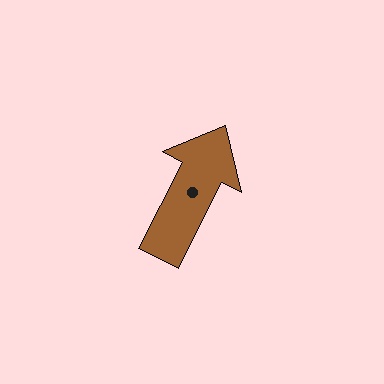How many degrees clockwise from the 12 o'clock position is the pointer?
Approximately 27 degrees.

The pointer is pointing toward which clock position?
Roughly 1 o'clock.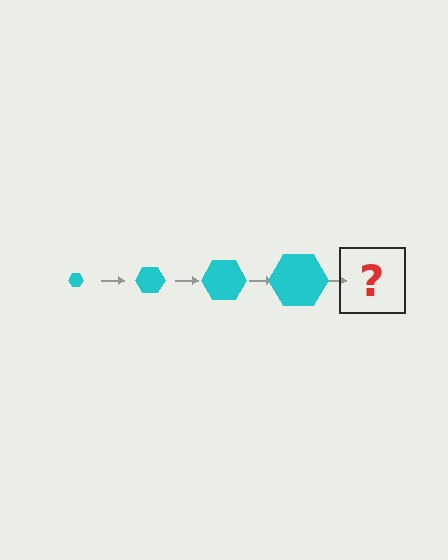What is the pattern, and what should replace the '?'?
The pattern is that the hexagon gets progressively larger each step. The '?' should be a cyan hexagon, larger than the previous one.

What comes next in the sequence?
The next element should be a cyan hexagon, larger than the previous one.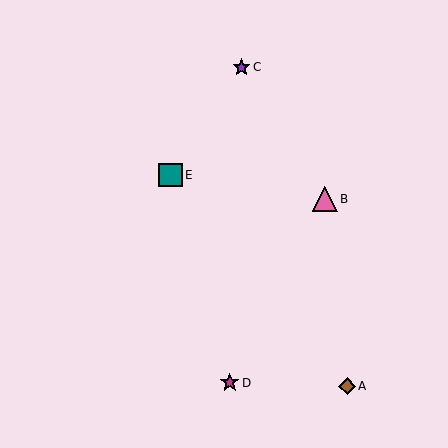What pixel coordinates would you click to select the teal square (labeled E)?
Click at (170, 175) to select the teal square E.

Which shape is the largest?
The pink triangle (labeled B) is the largest.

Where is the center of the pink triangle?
The center of the pink triangle is at (325, 199).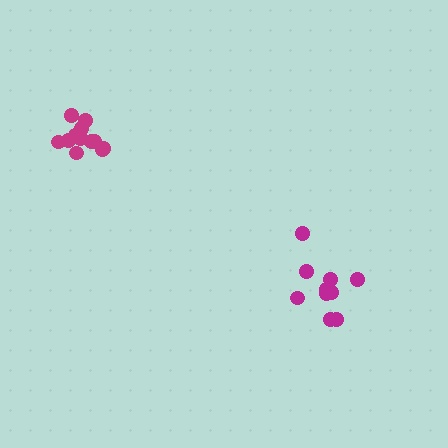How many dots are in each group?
Group 1: 10 dots, Group 2: 12 dots (22 total).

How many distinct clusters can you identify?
There are 2 distinct clusters.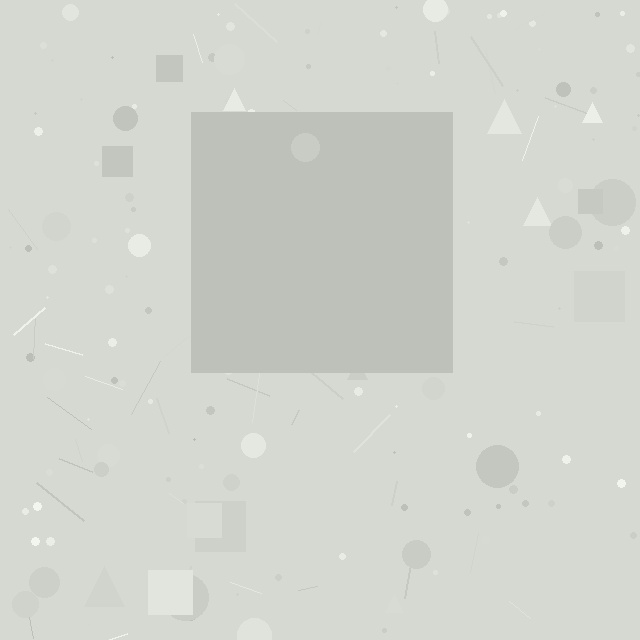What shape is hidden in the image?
A square is hidden in the image.